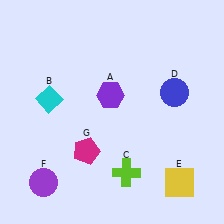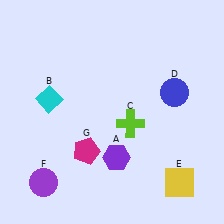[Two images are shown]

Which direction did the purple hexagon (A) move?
The purple hexagon (A) moved down.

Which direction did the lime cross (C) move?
The lime cross (C) moved up.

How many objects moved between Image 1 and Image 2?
2 objects moved between the two images.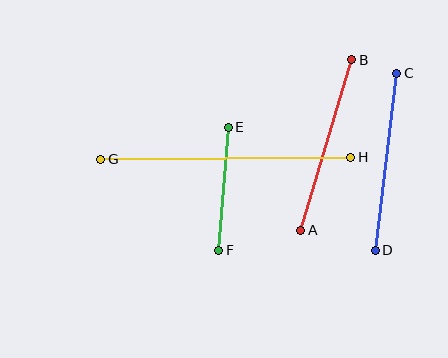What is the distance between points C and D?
The distance is approximately 179 pixels.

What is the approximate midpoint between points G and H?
The midpoint is at approximately (226, 158) pixels.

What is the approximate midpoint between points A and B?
The midpoint is at approximately (326, 145) pixels.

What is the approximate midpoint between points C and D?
The midpoint is at approximately (386, 162) pixels.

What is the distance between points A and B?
The distance is approximately 178 pixels.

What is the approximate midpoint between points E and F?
The midpoint is at approximately (224, 189) pixels.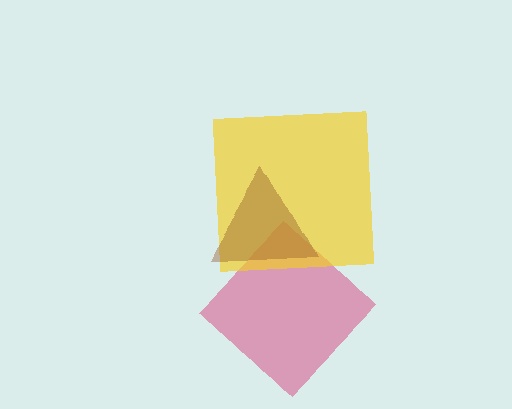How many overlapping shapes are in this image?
There are 3 overlapping shapes in the image.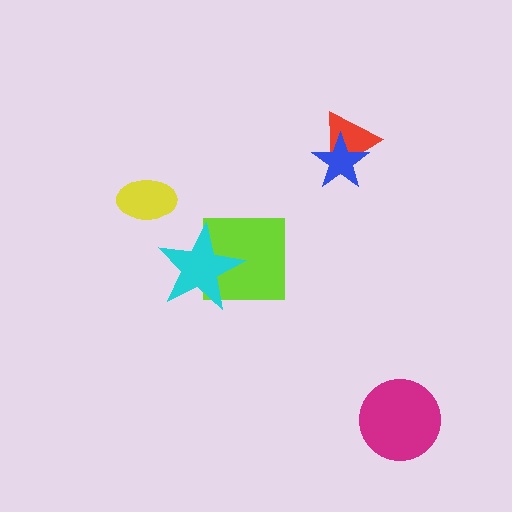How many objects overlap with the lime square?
1 object overlaps with the lime square.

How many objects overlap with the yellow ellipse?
0 objects overlap with the yellow ellipse.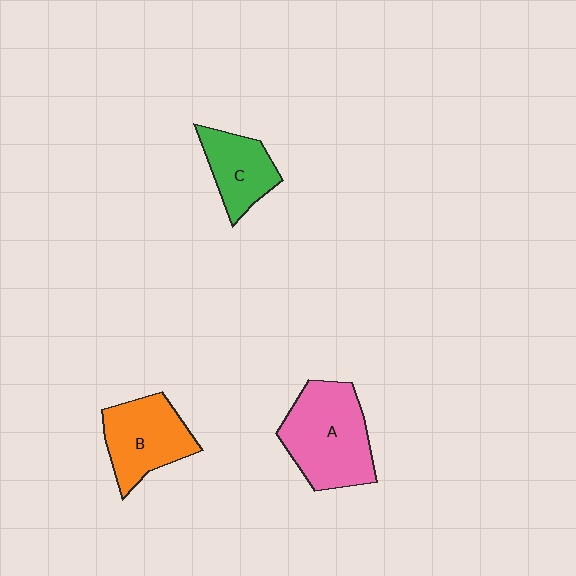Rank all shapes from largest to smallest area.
From largest to smallest: A (pink), B (orange), C (green).